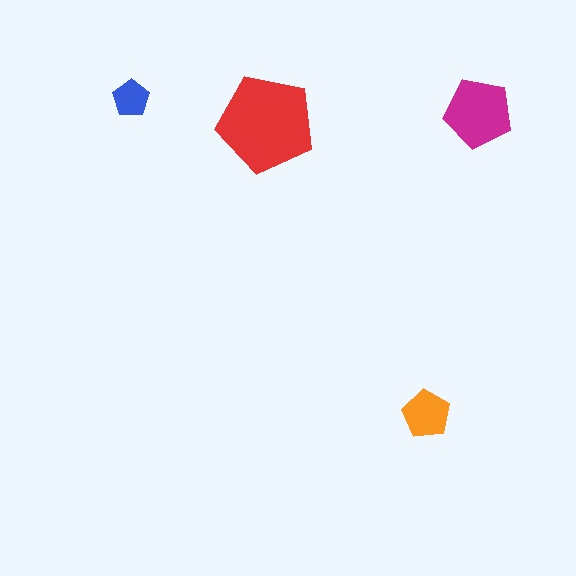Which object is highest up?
The blue pentagon is topmost.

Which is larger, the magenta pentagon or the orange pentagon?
The magenta one.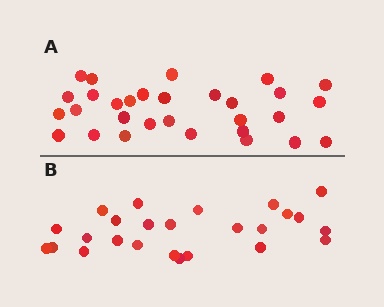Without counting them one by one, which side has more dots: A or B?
Region A (the top region) has more dots.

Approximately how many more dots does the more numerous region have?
Region A has about 5 more dots than region B.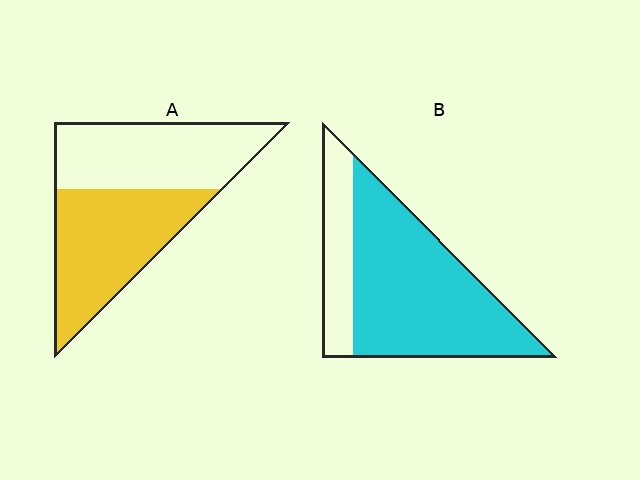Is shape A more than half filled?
Roughly half.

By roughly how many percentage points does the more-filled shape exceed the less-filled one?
By roughly 25 percentage points (B over A).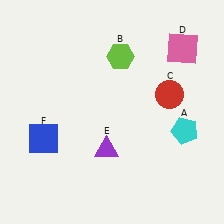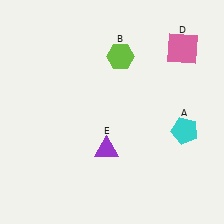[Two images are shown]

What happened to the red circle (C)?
The red circle (C) was removed in Image 2. It was in the top-right area of Image 1.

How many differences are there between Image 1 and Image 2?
There are 2 differences between the two images.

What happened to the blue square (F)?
The blue square (F) was removed in Image 2. It was in the bottom-left area of Image 1.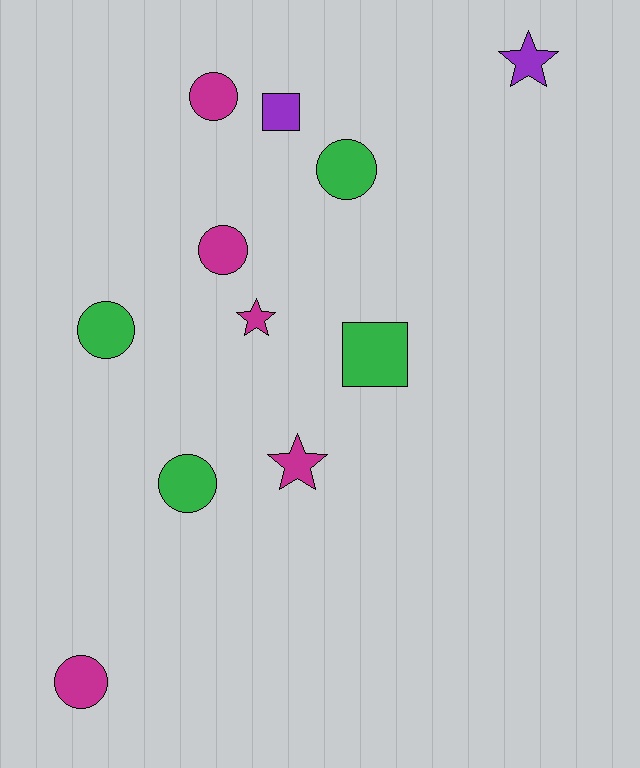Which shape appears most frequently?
Circle, with 6 objects.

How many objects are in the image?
There are 11 objects.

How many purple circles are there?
There are no purple circles.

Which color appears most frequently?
Magenta, with 5 objects.